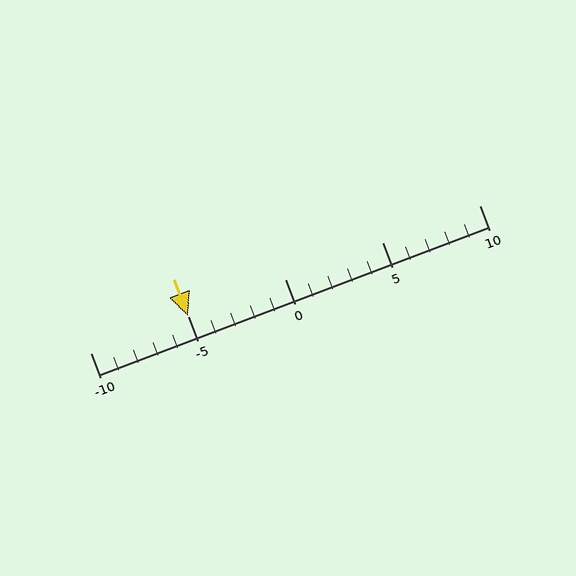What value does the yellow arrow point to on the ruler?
The yellow arrow points to approximately -5.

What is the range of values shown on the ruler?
The ruler shows values from -10 to 10.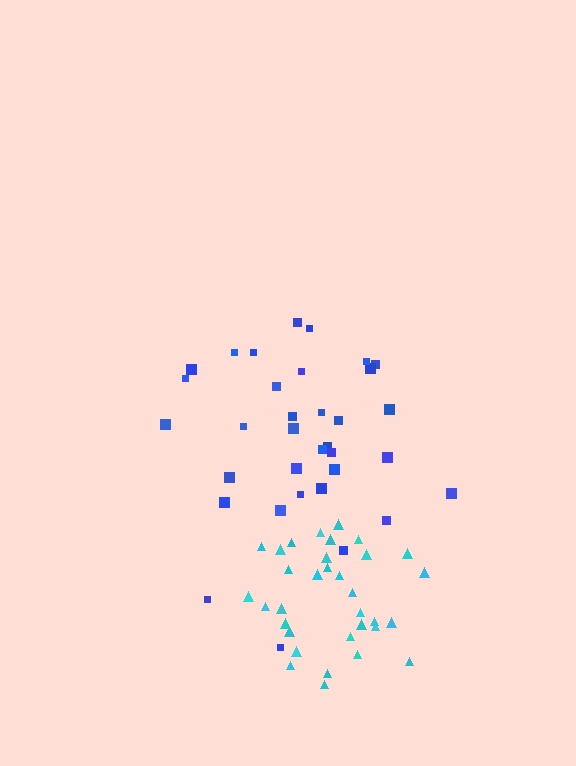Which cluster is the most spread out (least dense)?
Blue.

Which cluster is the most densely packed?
Cyan.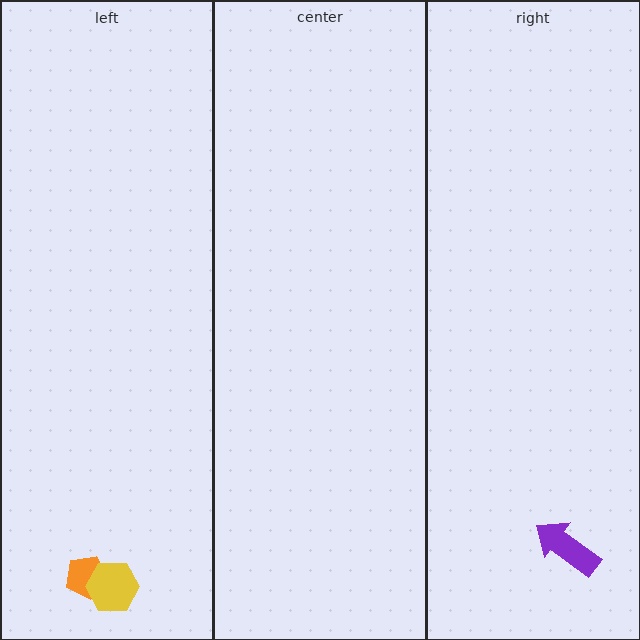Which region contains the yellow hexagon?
The left region.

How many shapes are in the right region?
1.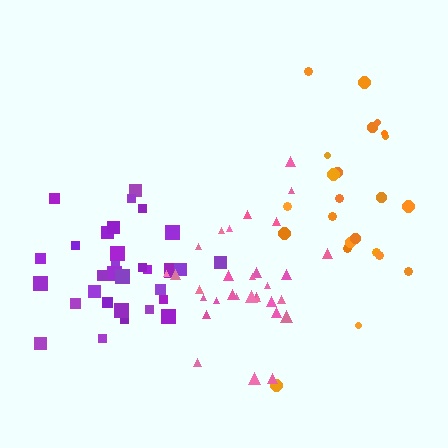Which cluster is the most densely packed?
Pink.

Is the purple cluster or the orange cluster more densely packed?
Purple.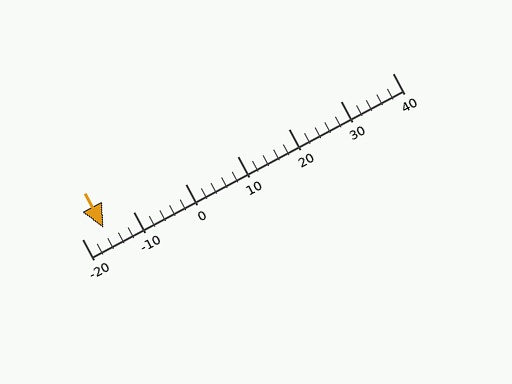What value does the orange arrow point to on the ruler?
The orange arrow points to approximately -16.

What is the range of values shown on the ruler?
The ruler shows values from -20 to 40.